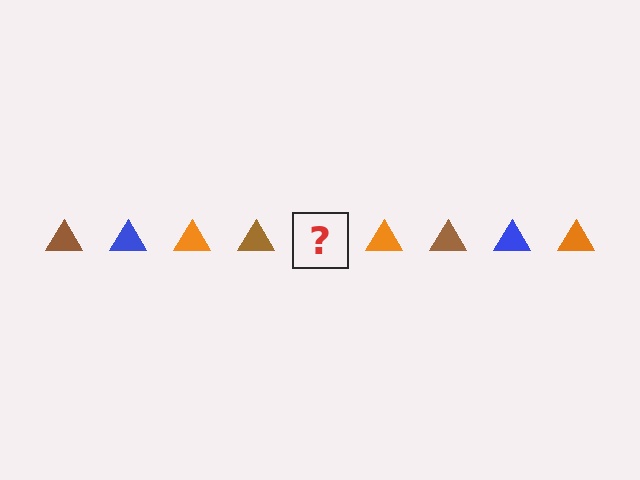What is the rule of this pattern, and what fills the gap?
The rule is that the pattern cycles through brown, blue, orange triangles. The gap should be filled with a blue triangle.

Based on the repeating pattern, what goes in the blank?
The blank should be a blue triangle.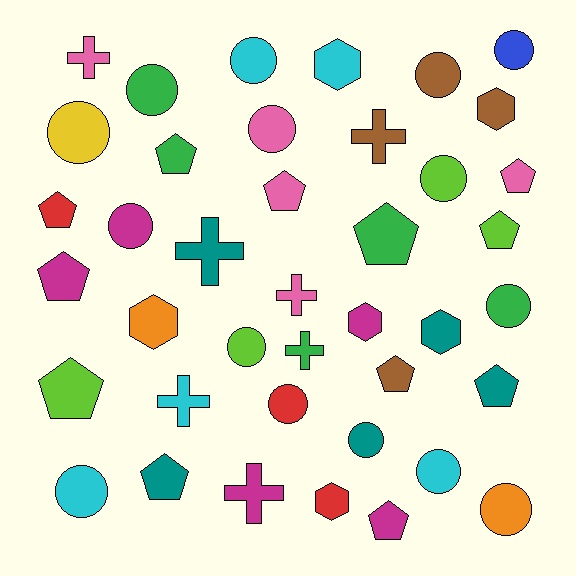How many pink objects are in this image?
There are 5 pink objects.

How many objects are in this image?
There are 40 objects.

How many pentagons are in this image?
There are 12 pentagons.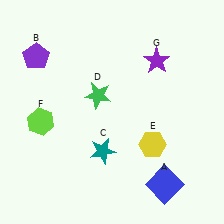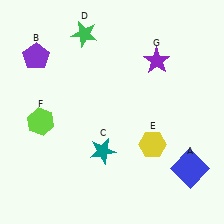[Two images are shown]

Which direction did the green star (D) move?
The green star (D) moved up.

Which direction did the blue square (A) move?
The blue square (A) moved right.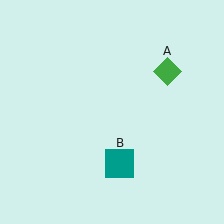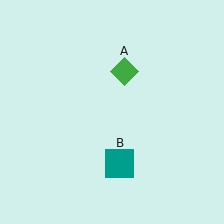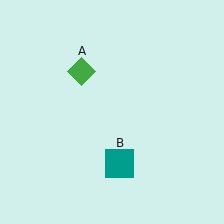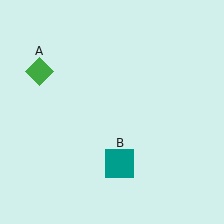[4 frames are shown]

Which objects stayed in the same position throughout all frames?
Teal square (object B) remained stationary.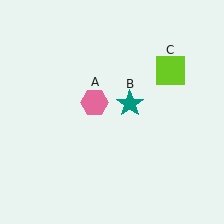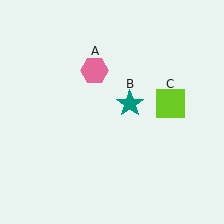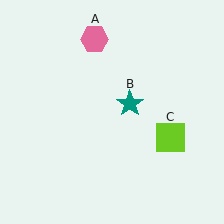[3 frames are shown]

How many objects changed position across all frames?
2 objects changed position: pink hexagon (object A), lime square (object C).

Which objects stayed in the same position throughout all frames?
Teal star (object B) remained stationary.